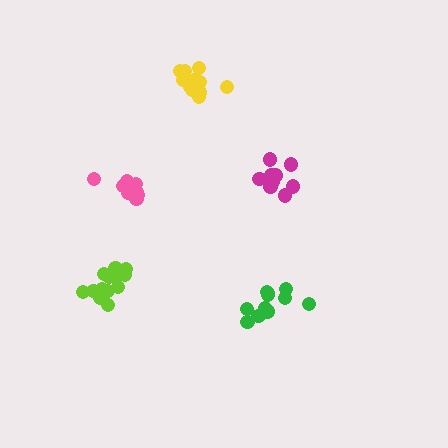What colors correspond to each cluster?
The clusters are colored: magenta, green, pink, lime, yellow.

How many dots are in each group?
Group 1: 12 dots, Group 2: 12 dots, Group 3: 9 dots, Group 4: 14 dots, Group 5: 12 dots (59 total).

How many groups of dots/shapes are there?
There are 5 groups.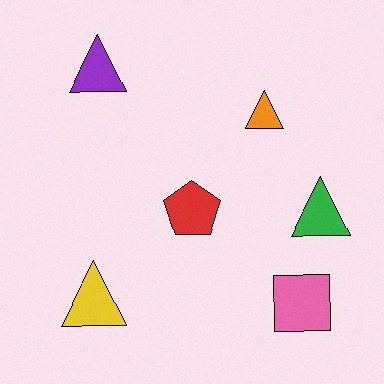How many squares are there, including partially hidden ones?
There is 1 square.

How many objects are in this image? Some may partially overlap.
There are 6 objects.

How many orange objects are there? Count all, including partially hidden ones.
There is 1 orange object.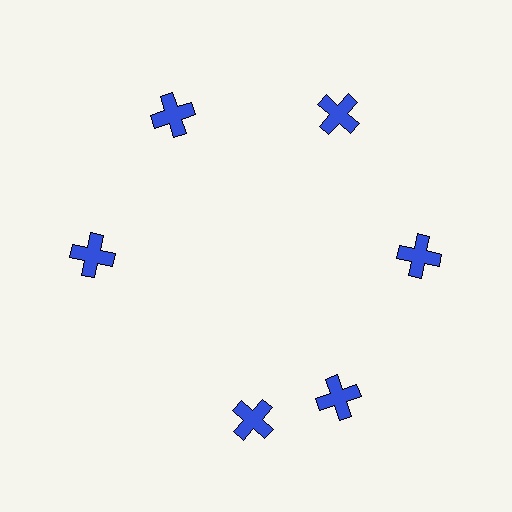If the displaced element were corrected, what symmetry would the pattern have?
It would have 6-fold rotational symmetry — the pattern would map onto itself every 60 degrees.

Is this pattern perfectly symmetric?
No. The 6 blue crosses are arranged in a ring, but one element near the 7 o'clock position is rotated out of alignment along the ring, breaking the 6-fold rotational symmetry.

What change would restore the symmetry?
The symmetry would be restored by rotating it back into even spacing with its neighbors so that all 6 crosses sit at equal angles and equal distance from the center.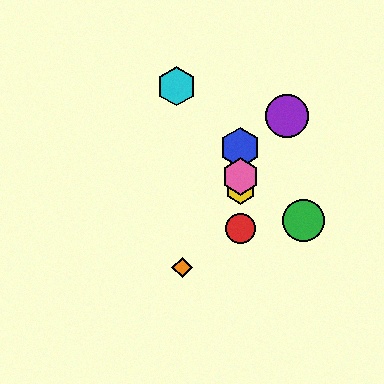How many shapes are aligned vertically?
4 shapes (the red circle, the blue hexagon, the yellow hexagon, the pink hexagon) are aligned vertically.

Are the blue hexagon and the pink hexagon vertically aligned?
Yes, both are at x≈240.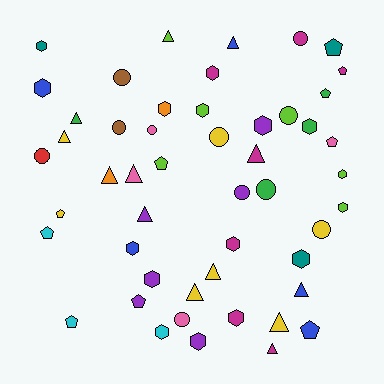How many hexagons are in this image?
There are 16 hexagons.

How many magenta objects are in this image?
There are 7 magenta objects.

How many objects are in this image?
There are 50 objects.